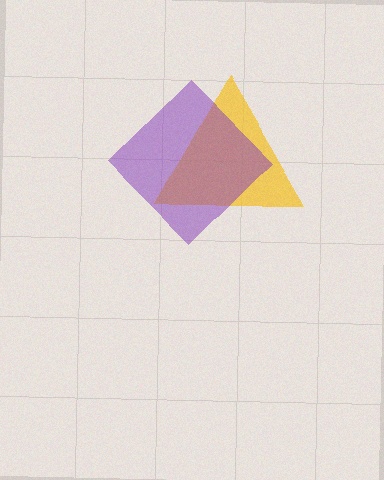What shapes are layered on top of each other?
The layered shapes are: a yellow triangle, a purple diamond.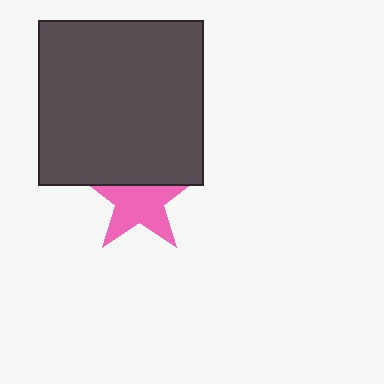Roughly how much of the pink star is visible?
Most of it is visible (roughly 67%).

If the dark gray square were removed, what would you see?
You would see the complete pink star.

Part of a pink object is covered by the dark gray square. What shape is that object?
It is a star.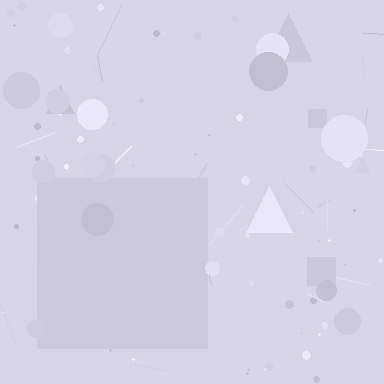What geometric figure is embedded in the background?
A square is embedded in the background.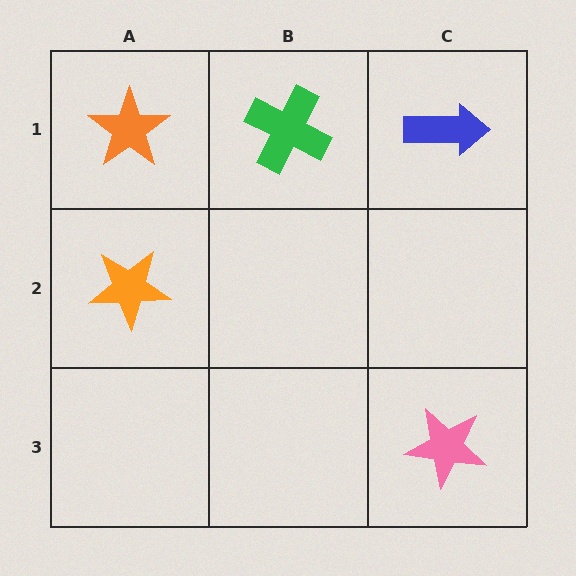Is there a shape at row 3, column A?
No, that cell is empty.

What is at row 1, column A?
An orange star.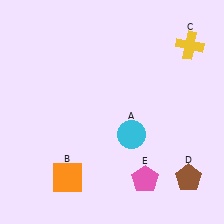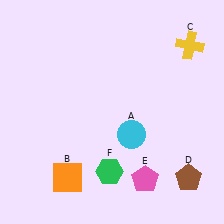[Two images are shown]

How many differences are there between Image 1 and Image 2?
There is 1 difference between the two images.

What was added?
A green hexagon (F) was added in Image 2.